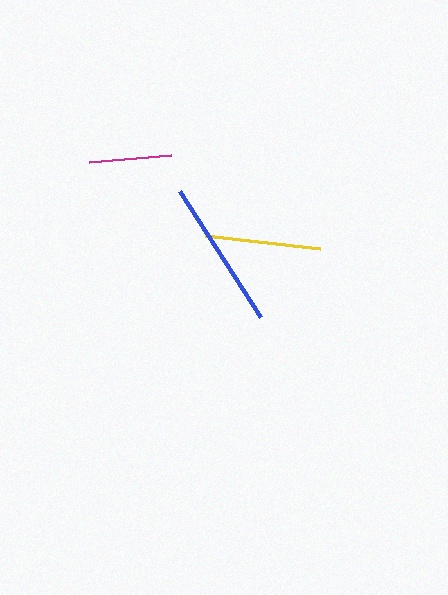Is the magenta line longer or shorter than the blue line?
The blue line is longer than the magenta line.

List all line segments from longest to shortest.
From longest to shortest: blue, yellow, magenta.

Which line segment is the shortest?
The magenta line is the shortest at approximately 83 pixels.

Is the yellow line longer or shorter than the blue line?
The blue line is longer than the yellow line.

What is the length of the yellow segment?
The yellow segment is approximately 116 pixels long.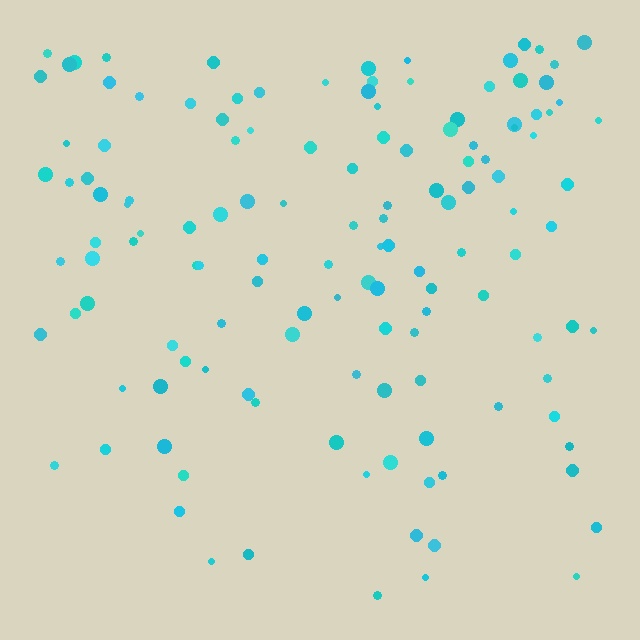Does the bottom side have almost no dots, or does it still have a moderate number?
Still a moderate number, just noticeably fewer than the top.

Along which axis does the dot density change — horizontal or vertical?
Vertical.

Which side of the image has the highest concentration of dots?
The top.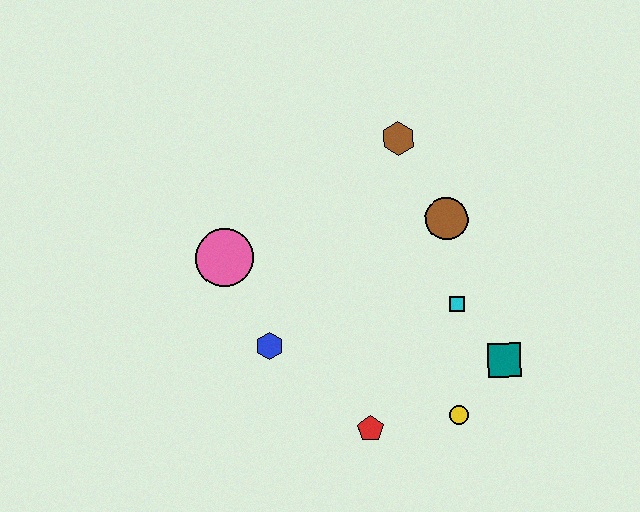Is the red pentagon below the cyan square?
Yes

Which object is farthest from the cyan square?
The pink circle is farthest from the cyan square.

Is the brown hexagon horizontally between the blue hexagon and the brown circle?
Yes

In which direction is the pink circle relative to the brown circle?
The pink circle is to the left of the brown circle.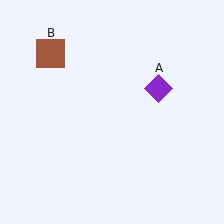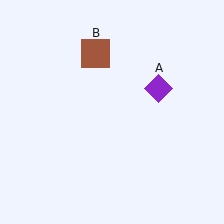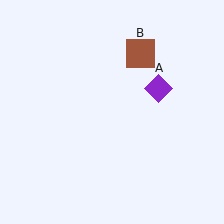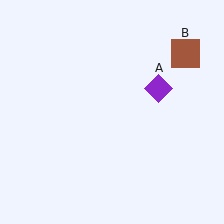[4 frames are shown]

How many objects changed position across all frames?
1 object changed position: brown square (object B).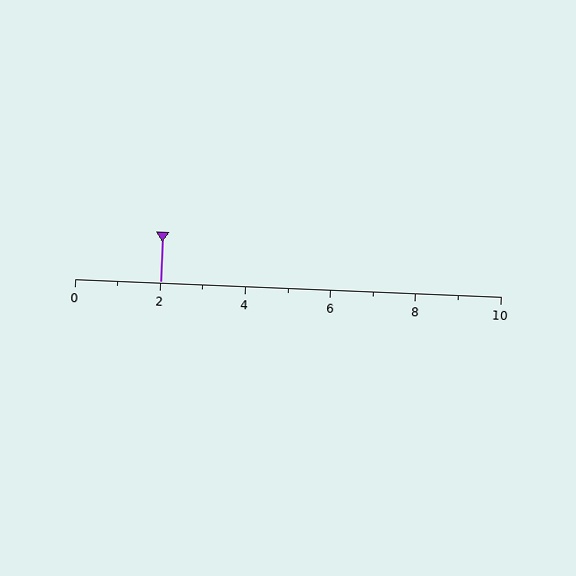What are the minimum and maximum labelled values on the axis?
The axis runs from 0 to 10.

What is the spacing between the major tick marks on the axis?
The major ticks are spaced 2 apart.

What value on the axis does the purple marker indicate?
The marker indicates approximately 2.